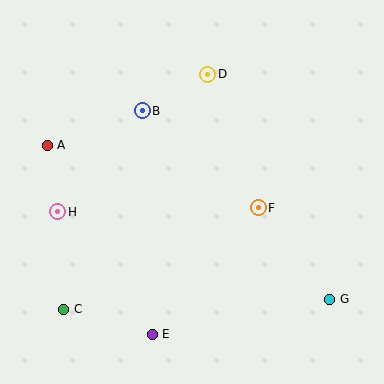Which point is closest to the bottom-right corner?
Point G is closest to the bottom-right corner.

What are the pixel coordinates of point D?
Point D is at (208, 74).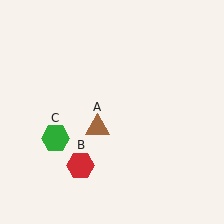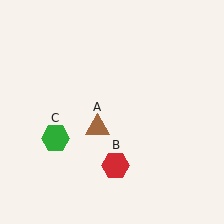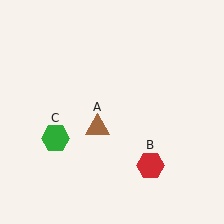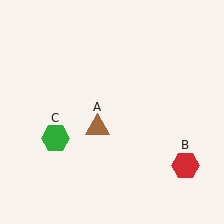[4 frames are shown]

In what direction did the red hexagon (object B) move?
The red hexagon (object B) moved right.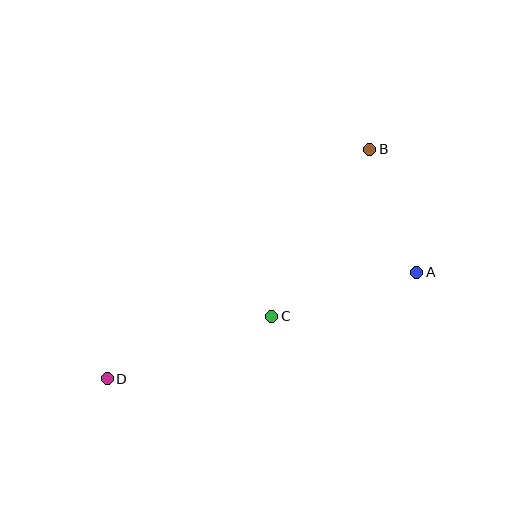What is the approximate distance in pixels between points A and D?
The distance between A and D is approximately 328 pixels.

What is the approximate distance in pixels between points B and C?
The distance between B and C is approximately 194 pixels.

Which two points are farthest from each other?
Points B and D are farthest from each other.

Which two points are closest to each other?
Points A and B are closest to each other.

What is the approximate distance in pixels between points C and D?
The distance between C and D is approximately 176 pixels.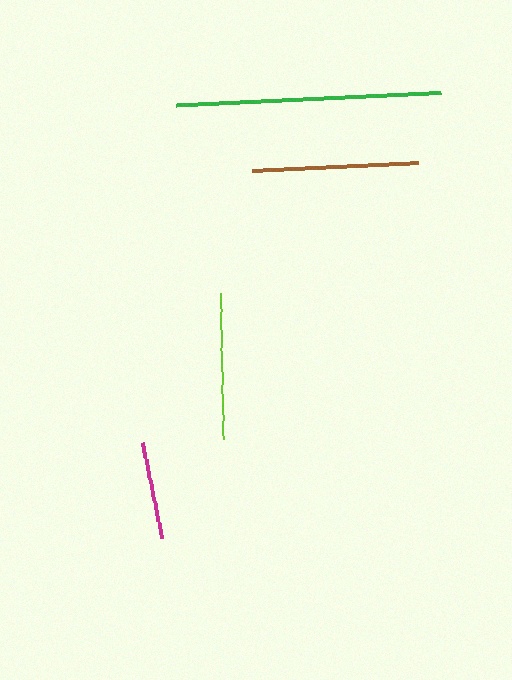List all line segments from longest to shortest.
From longest to shortest: green, brown, lime, magenta.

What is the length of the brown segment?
The brown segment is approximately 167 pixels long.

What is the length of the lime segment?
The lime segment is approximately 146 pixels long.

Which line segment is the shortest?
The magenta line is the shortest at approximately 97 pixels.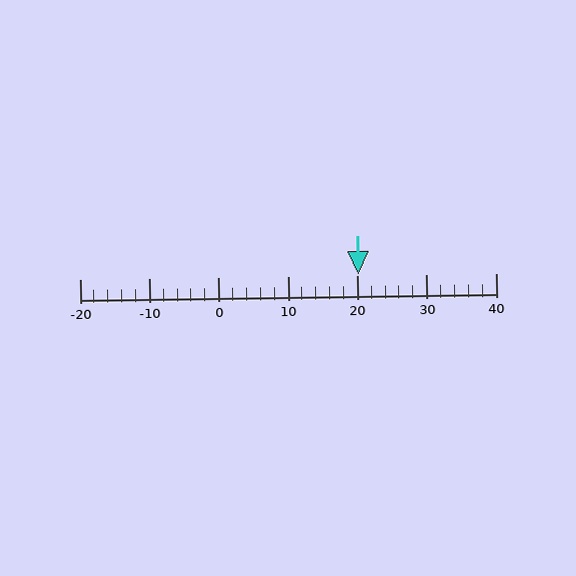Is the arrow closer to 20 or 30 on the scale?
The arrow is closer to 20.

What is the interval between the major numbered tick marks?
The major tick marks are spaced 10 units apart.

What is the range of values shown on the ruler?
The ruler shows values from -20 to 40.